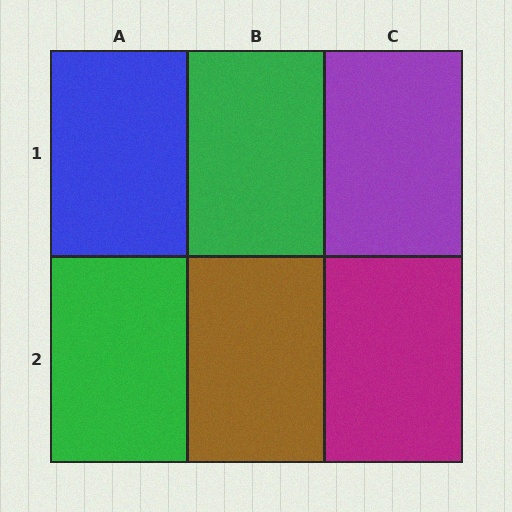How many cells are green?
2 cells are green.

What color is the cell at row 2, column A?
Green.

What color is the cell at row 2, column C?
Magenta.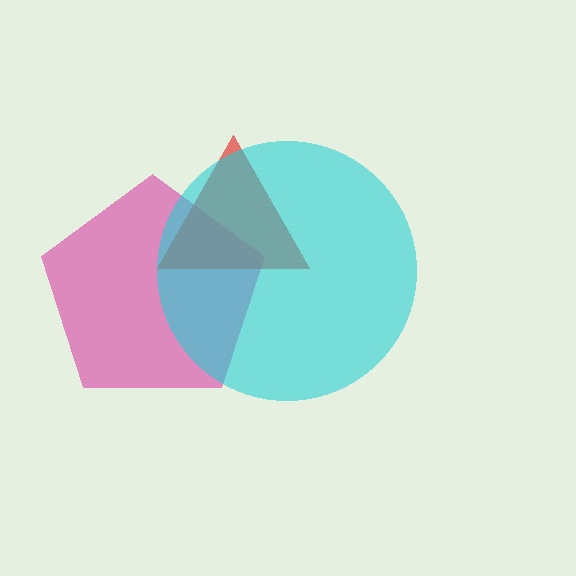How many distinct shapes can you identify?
There are 3 distinct shapes: a magenta pentagon, a red triangle, a cyan circle.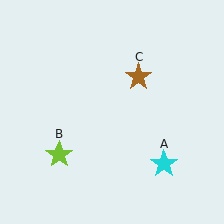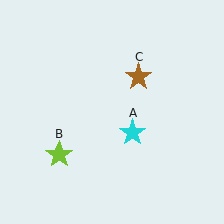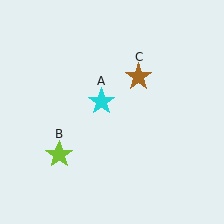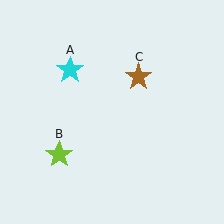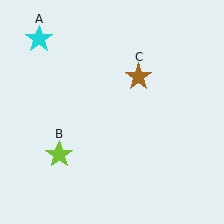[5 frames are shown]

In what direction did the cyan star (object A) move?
The cyan star (object A) moved up and to the left.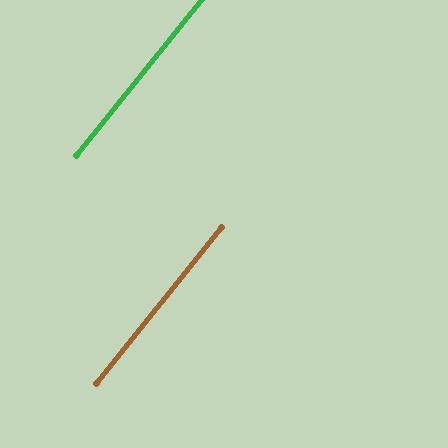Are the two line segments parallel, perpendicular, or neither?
Parallel — their directions differ by only 0.0°.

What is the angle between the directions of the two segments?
Approximately 0 degrees.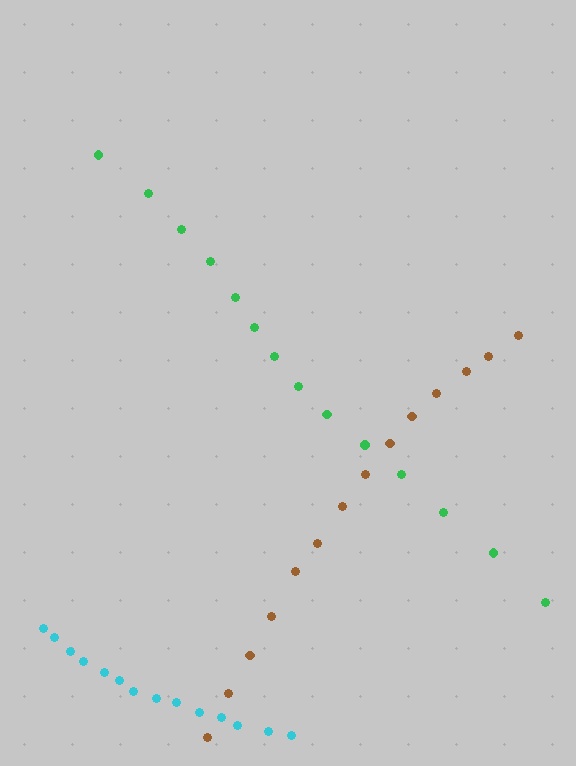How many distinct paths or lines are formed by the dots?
There are 3 distinct paths.